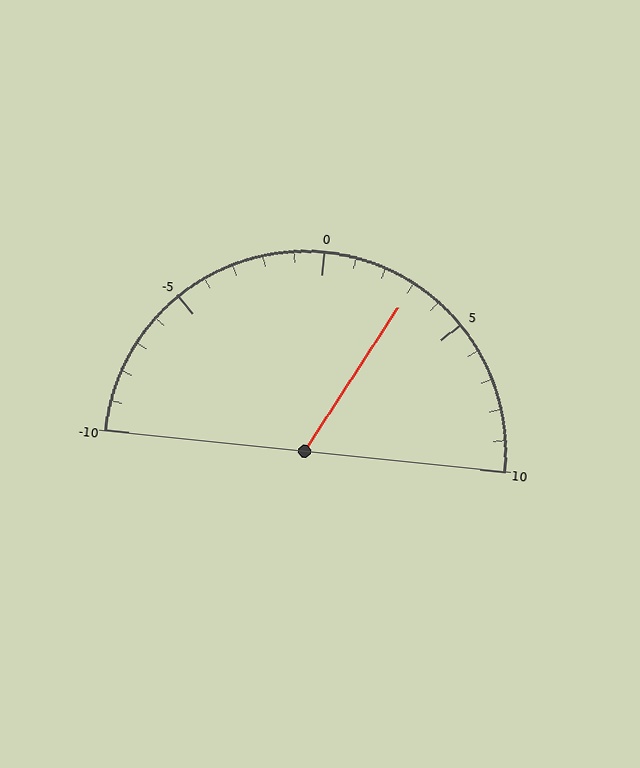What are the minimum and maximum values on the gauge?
The gauge ranges from -10 to 10.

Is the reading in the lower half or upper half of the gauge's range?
The reading is in the upper half of the range (-10 to 10).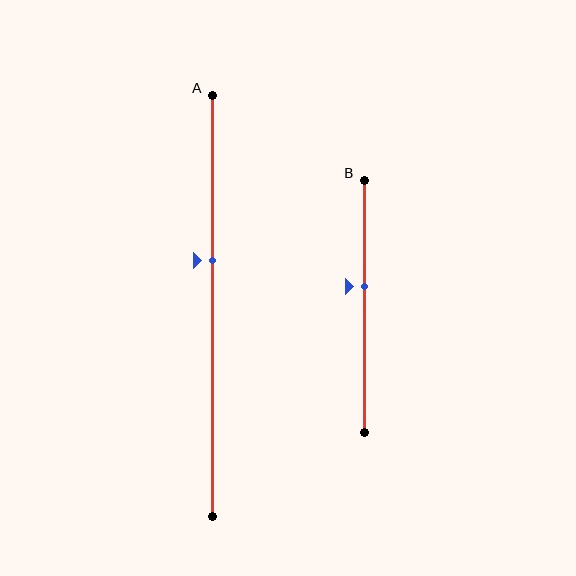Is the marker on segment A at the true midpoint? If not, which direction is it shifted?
No, the marker on segment A is shifted upward by about 11% of the segment length.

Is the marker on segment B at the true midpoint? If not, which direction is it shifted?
No, the marker on segment B is shifted upward by about 8% of the segment length.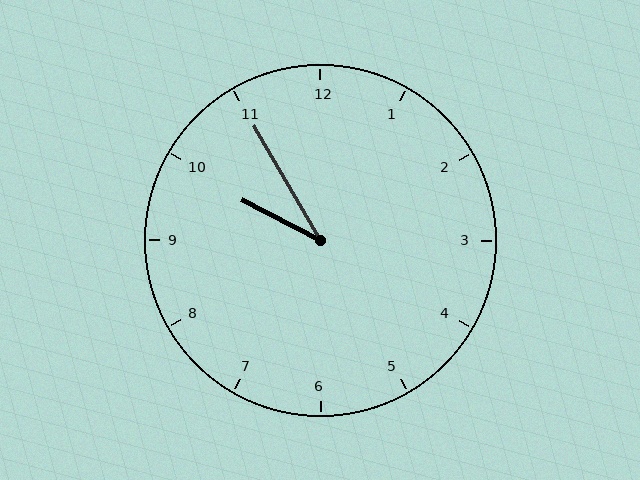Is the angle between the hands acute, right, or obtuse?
It is acute.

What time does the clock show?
9:55.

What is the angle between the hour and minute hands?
Approximately 32 degrees.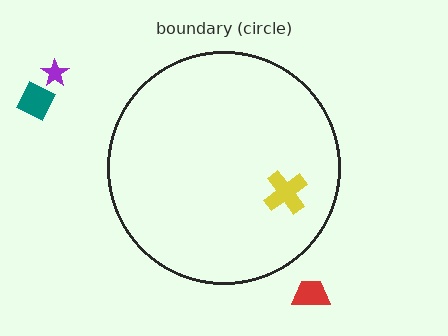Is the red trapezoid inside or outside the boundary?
Outside.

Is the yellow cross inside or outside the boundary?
Inside.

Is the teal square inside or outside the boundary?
Outside.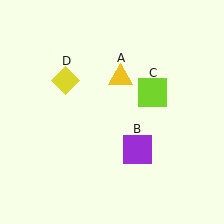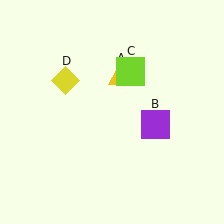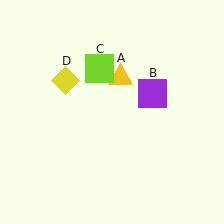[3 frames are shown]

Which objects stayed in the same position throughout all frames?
Yellow triangle (object A) and yellow diamond (object D) remained stationary.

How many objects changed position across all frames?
2 objects changed position: purple square (object B), lime square (object C).